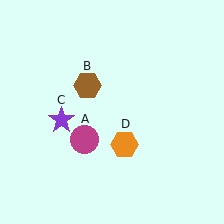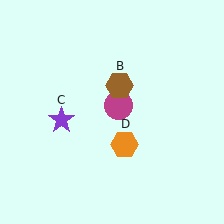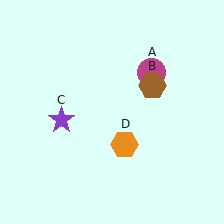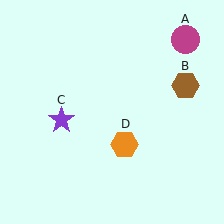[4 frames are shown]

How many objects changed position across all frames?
2 objects changed position: magenta circle (object A), brown hexagon (object B).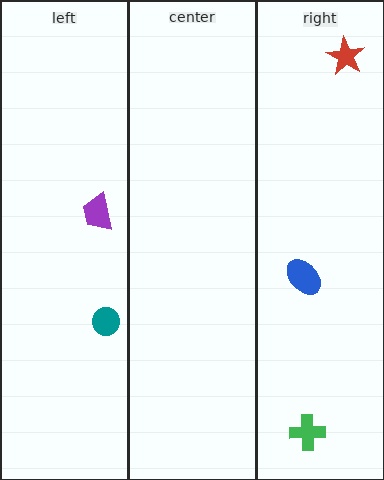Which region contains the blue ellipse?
The right region.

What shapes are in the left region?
The purple trapezoid, the teal circle.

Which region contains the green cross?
The right region.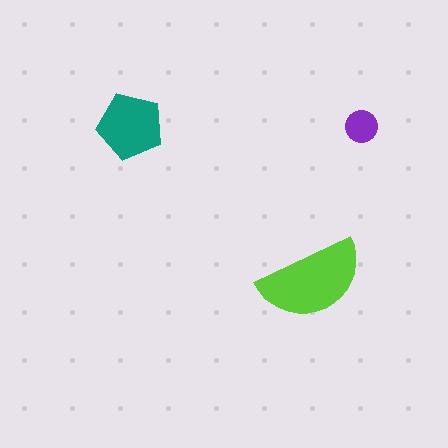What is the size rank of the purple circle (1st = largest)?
3rd.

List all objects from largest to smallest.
The lime semicircle, the teal pentagon, the purple circle.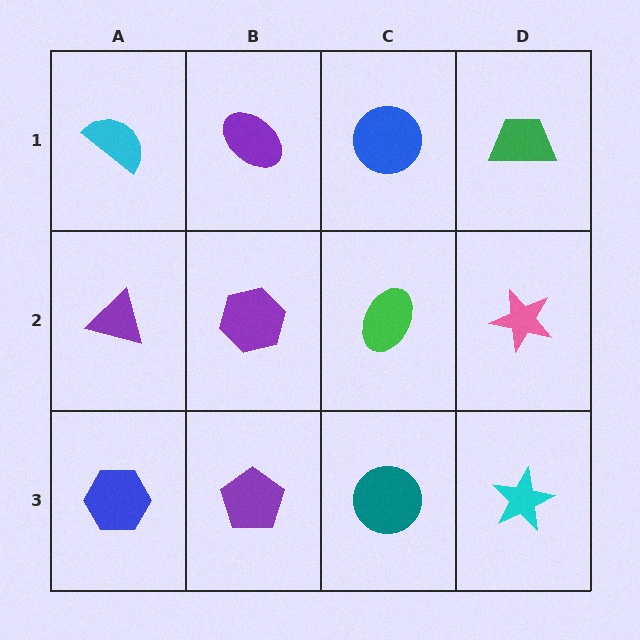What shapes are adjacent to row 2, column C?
A blue circle (row 1, column C), a teal circle (row 3, column C), a purple hexagon (row 2, column B), a pink star (row 2, column D).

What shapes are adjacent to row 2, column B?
A purple ellipse (row 1, column B), a purple pentagon (row 3, column B), a purple triangle (row 2, column A), a green ellipse (row 2, column C).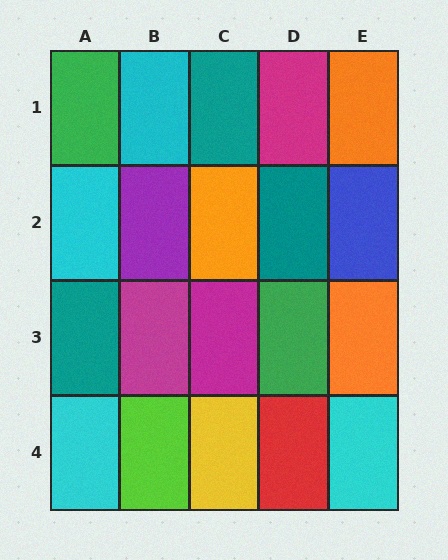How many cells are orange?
3 cells are orange.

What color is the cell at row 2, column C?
Orange.